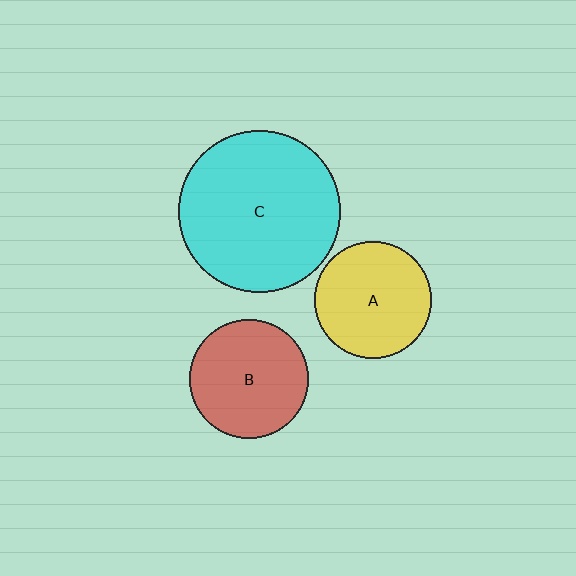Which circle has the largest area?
Circle C (cyan).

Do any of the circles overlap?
No, none of the circles overlap.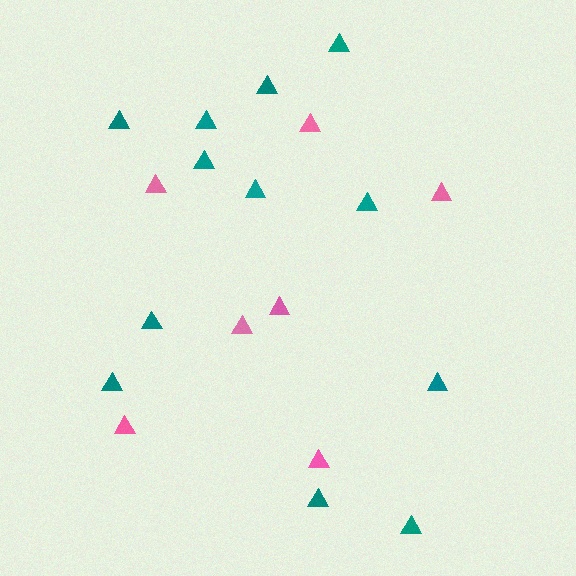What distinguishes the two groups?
There are 2 groups: one group of pink triangles (7) and one group of teal triangles (12).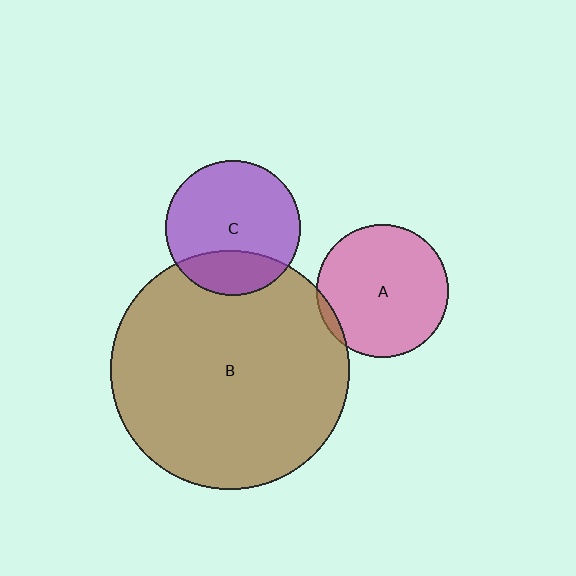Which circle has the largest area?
Circle B (brown).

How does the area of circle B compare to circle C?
Approximately 3.1 times.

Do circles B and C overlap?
Yes.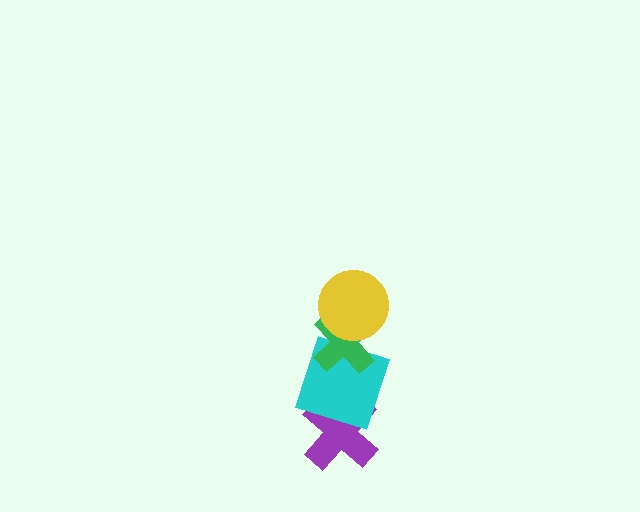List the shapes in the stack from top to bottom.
From top to bottom: the yellow circle, the green cross, the cyan square, the purple cross.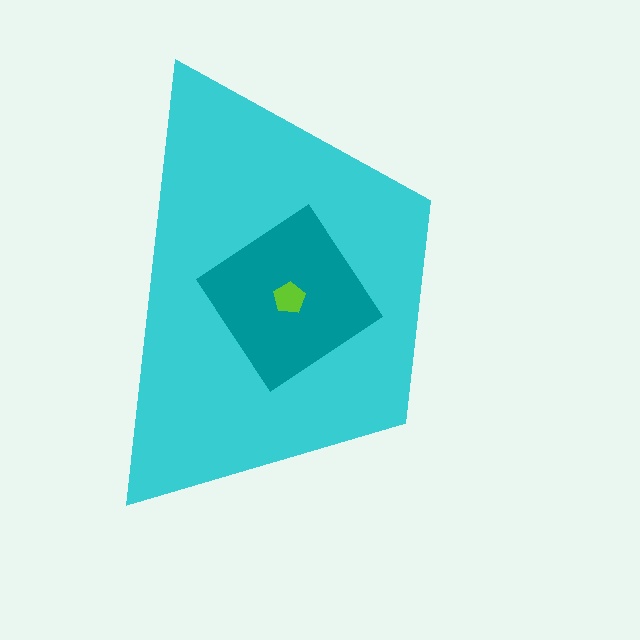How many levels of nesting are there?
3.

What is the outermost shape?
The cyan trapezoid.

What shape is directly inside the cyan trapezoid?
The teal diamond.